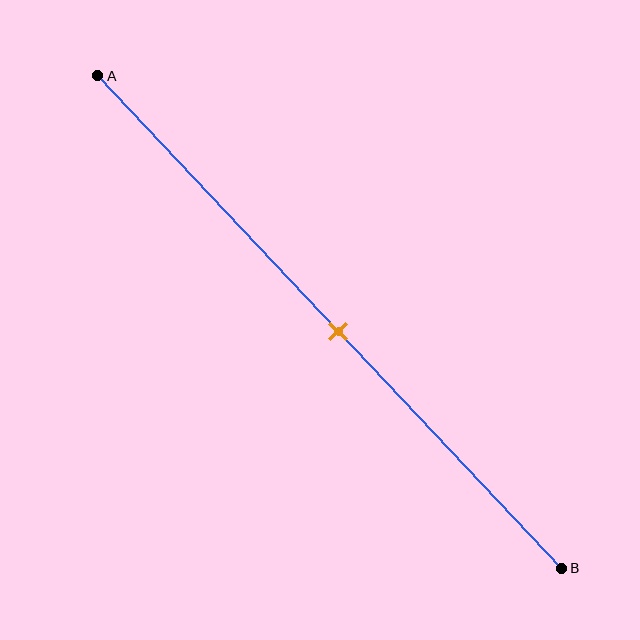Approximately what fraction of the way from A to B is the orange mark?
The orange mark is approximately 50% of the way from A to B.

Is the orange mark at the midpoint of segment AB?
Yes, the mark is approximately at the midpoint.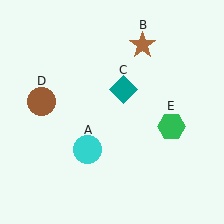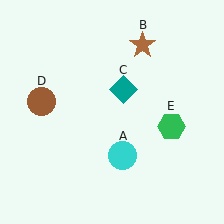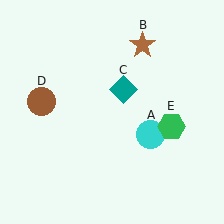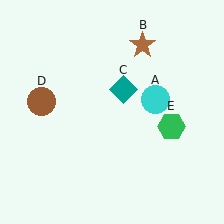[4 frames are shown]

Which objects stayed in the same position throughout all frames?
Brown star (object B) and teal diamond (object C) and brown circle (object D) and green hexagon (object E) remained stationary.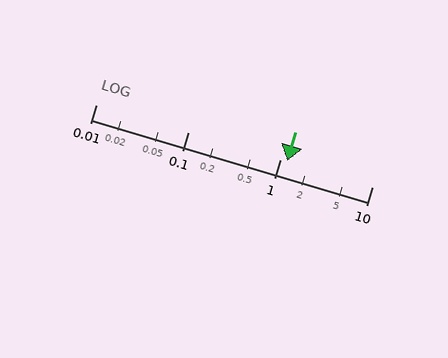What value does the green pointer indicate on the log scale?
The pointer indicates approximately 1.2.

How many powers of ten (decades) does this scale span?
The scale spans 3 decades, from 0.01 to 10.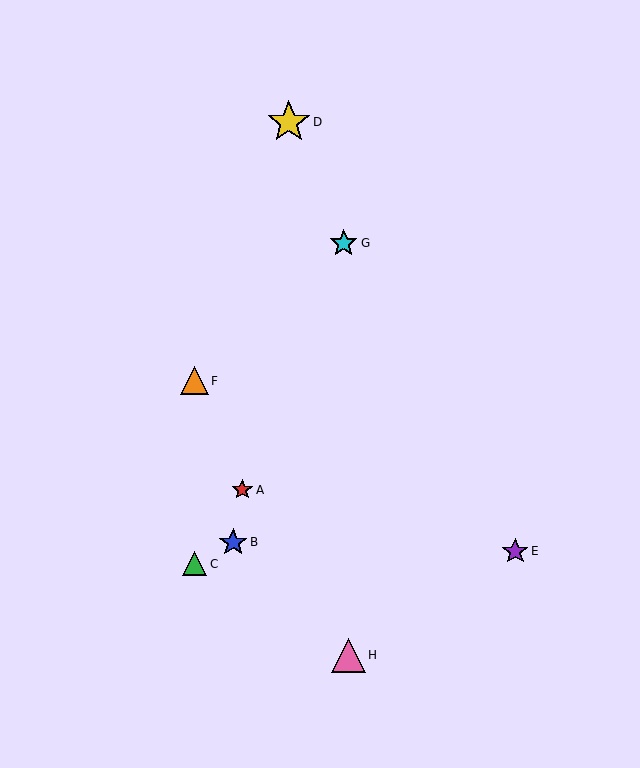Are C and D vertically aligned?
No, C is at x≈195 and D is at x≈289.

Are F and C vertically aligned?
Yes, both are at x≈195.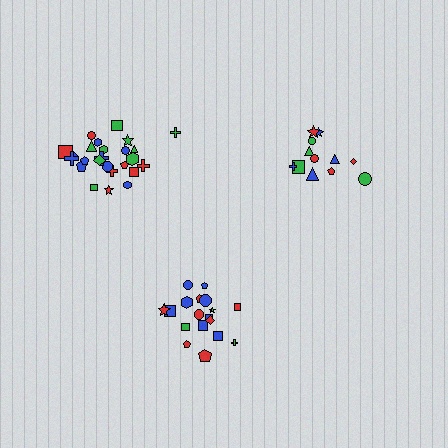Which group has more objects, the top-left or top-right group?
The top-left group.